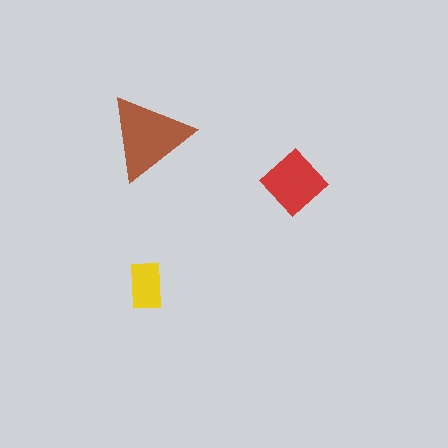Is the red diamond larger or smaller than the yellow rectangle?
Larger.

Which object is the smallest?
The yellow rectangle.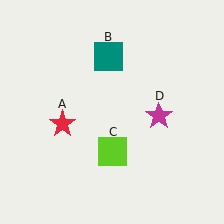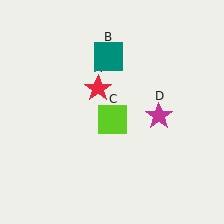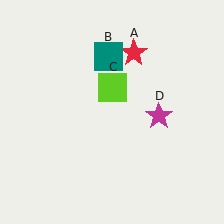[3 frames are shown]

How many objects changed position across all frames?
2 objects changed position: red star (object A), lime square (object C).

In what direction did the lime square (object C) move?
The lime square (object C) moved up.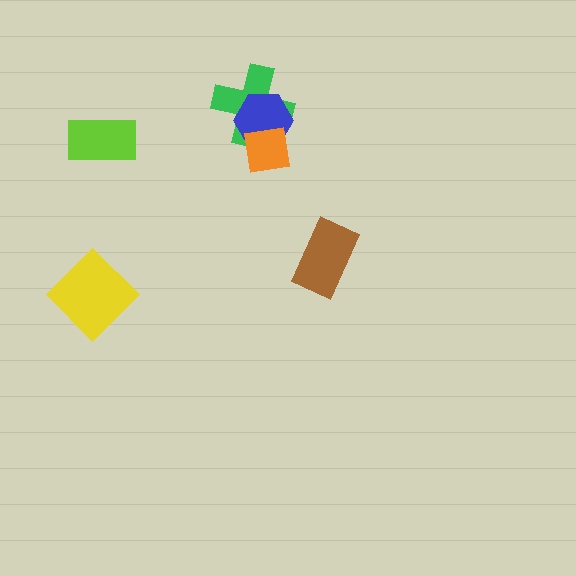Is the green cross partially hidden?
Yes, it is partially covered by another shape.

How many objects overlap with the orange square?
2 objects overlap with the orange square.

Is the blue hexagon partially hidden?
Yes, it is partially covered by another shape.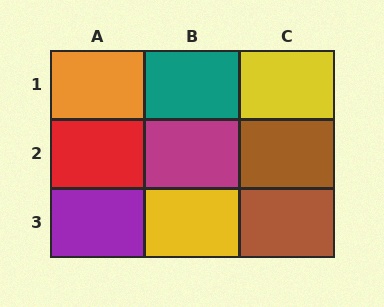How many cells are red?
1 cell is red.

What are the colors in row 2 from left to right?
Red, magenta, brown.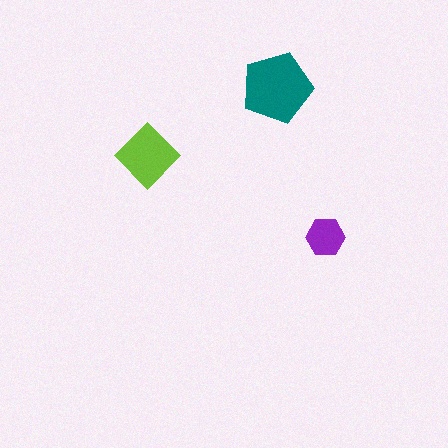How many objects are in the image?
There are 3 objects in the image.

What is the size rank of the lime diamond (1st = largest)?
2nd.